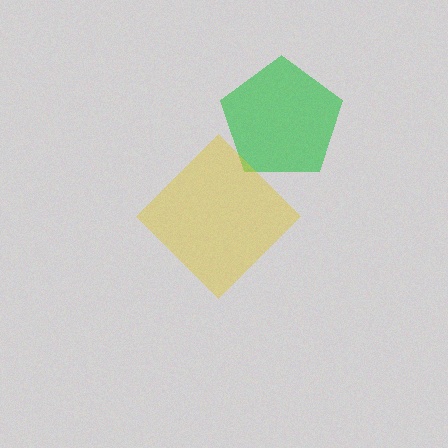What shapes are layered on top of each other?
The layered shapes are: a green pentagon, a yellow diamond.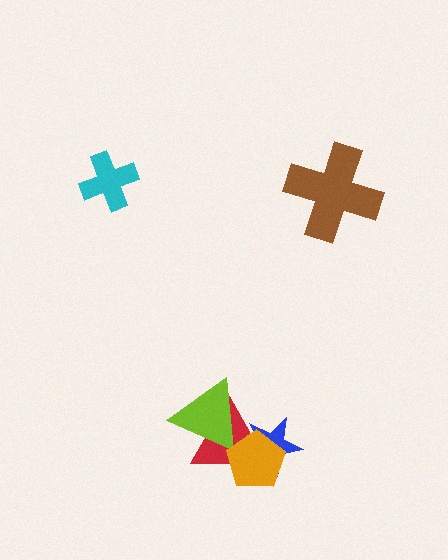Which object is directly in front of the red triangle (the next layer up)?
The lime triangle is directly in front of the red triangle.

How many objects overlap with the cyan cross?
0 objects overlap with the cyan cross.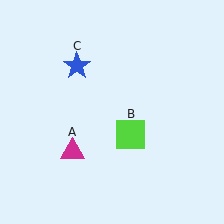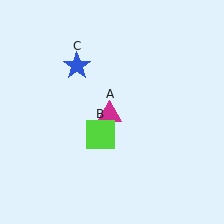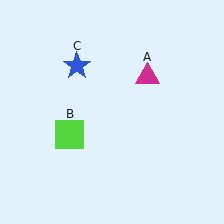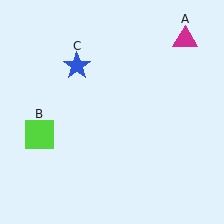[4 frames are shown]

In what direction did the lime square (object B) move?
The lime square (object B) moved left.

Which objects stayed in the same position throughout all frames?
Blue star (object C) remained stationary.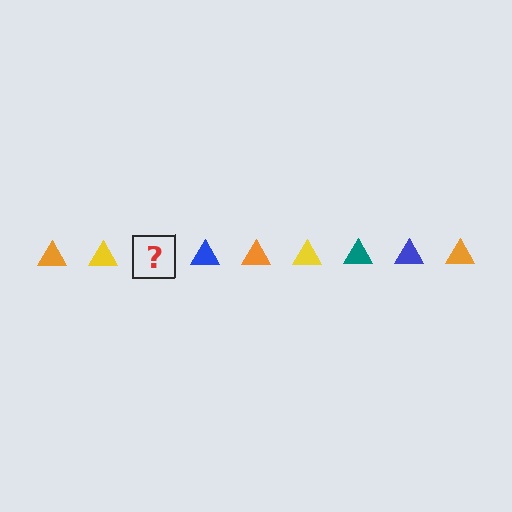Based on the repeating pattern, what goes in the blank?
The blank should be a teal triangle.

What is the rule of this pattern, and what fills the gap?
The rule is that the pattern cycles through orange, yellow, teal, blue triangles. The gap should be filled with a teal triangle.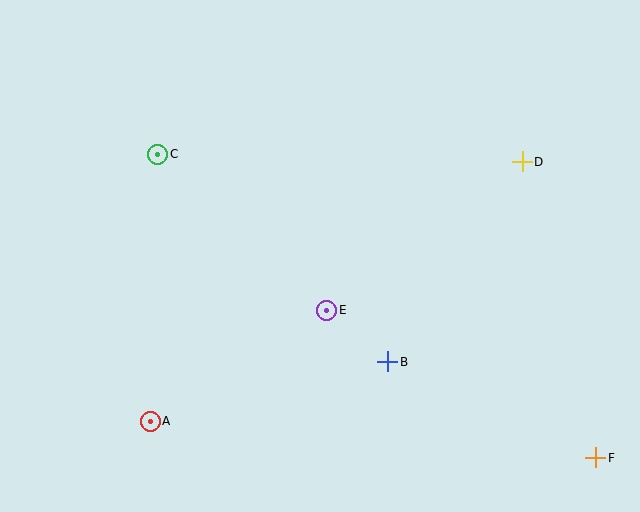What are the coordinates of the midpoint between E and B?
The midpoint between E and B is at (357, 336).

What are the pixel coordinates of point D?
Point D is at (522, 162).